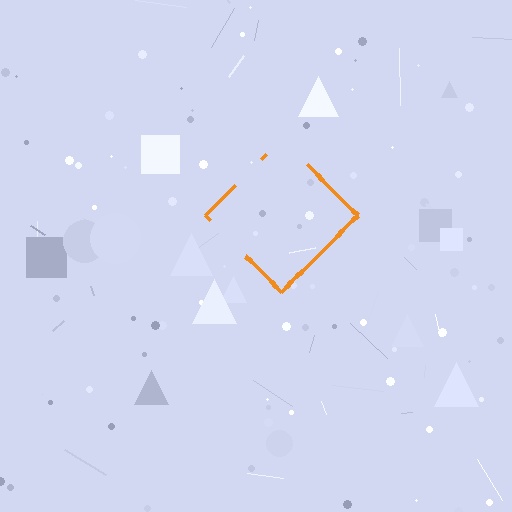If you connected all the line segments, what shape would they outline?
They would outline a diamond.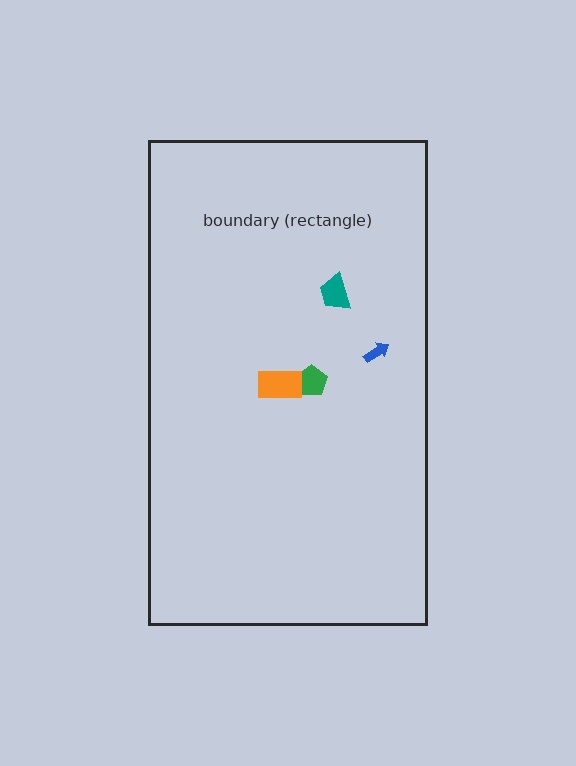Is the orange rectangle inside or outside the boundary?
Inside.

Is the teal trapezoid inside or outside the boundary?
Inside.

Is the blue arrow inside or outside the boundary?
Inside.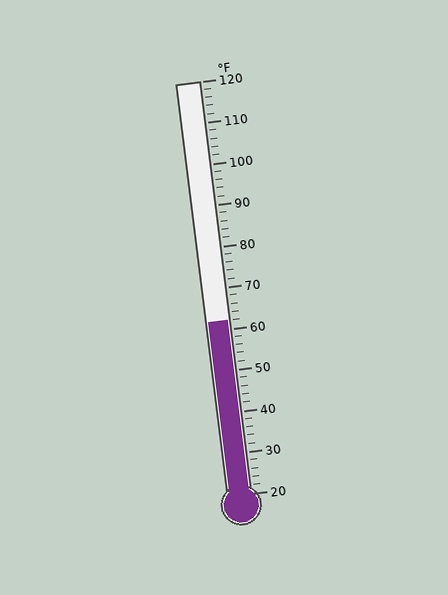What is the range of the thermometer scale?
The thermometer scale ranges from 20°F to 120°F.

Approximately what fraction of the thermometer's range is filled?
The thermometer is filled to approximately 40% of its range.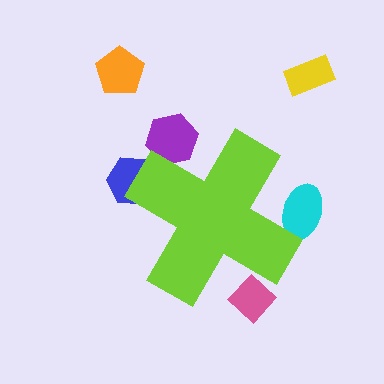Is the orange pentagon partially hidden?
No, the orange pentagon is fully visible.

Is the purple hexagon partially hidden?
Yes, the purple hexagon is partially hidden behind the lime cross.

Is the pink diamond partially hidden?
Yes, the pink diamond is partially hidden behind the lime cross.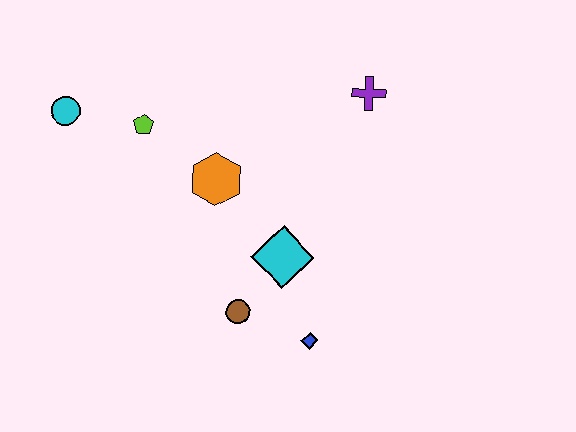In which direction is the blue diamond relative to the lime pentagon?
The blue diamond is below the lime pentagon.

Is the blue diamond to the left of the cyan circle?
No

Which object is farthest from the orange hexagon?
The blue diamond is farthest from the orange hexagon.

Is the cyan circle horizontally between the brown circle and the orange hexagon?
No